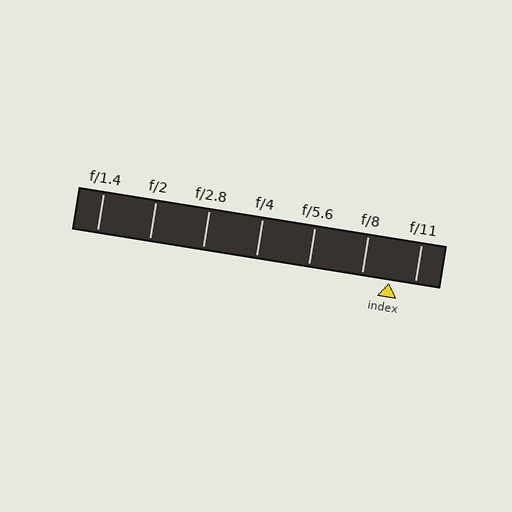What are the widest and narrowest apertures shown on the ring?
The widest aperture shown is f/1.4 and the narrowest is f/11.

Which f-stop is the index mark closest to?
The index mark is closest to f/11.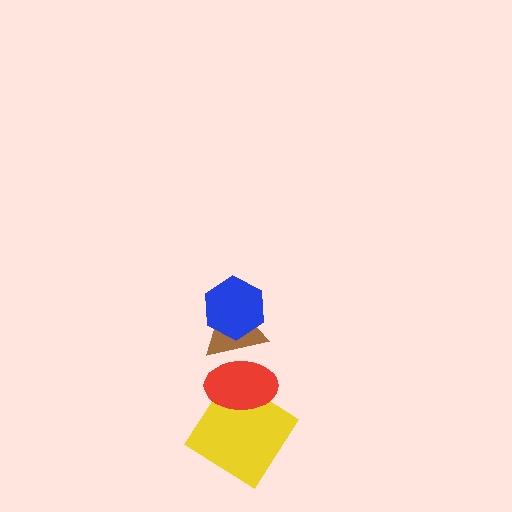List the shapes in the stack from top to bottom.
From top to bottom: the blue hexagon, the brown triangle, the red ellipse, the yellow diamond.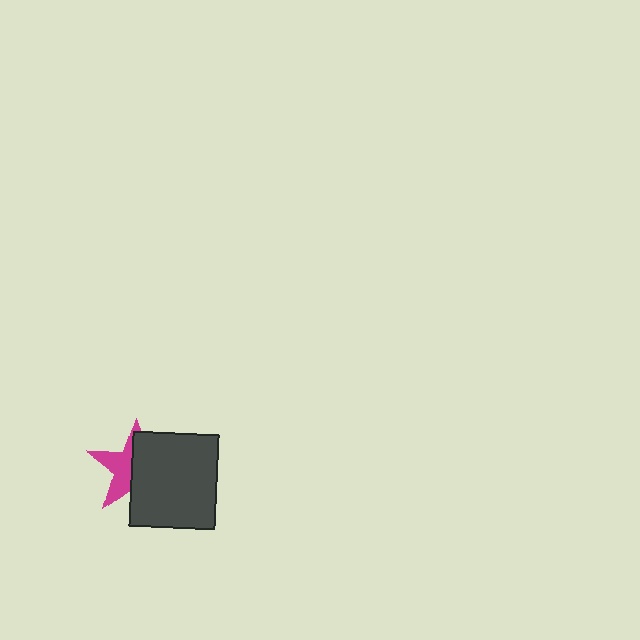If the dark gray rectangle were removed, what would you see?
You would see the complete magenta star.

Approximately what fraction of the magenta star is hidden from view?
Roughly 56% of the magenta star is hidden behind the dark gray rectangle.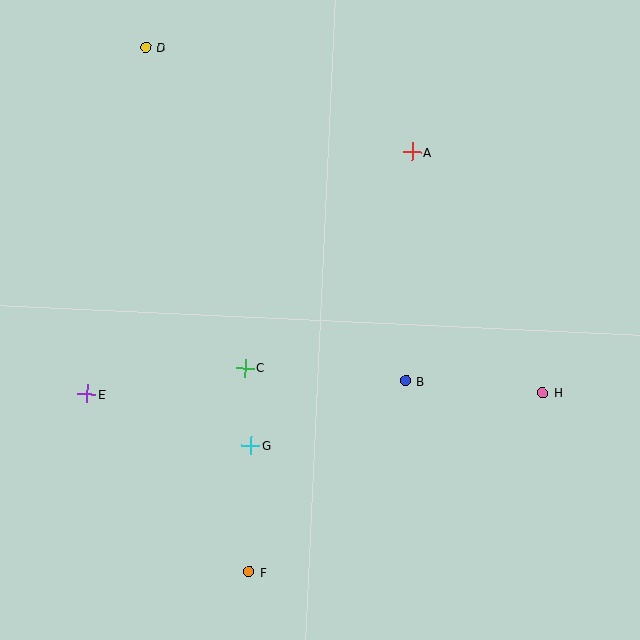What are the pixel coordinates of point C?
Point C is at (245, 368).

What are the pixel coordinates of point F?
Point F is at (249, 572).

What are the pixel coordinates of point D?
Point D is at (146, 47).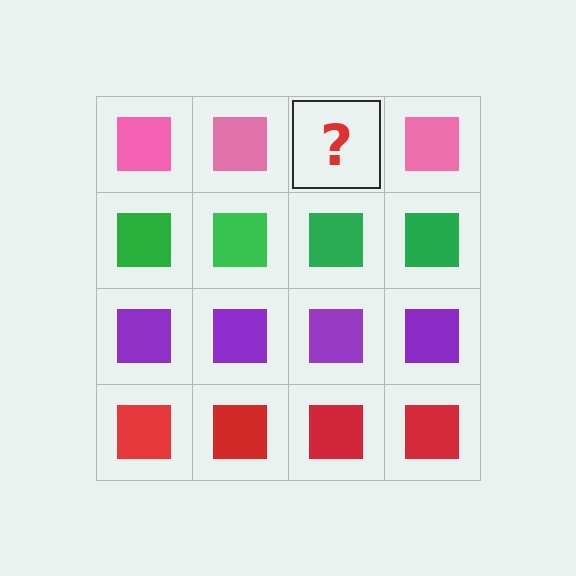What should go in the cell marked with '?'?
The missing cell should contain a pink square.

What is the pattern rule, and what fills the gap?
The rule is that each row has a consistent color. The gap should be filled with a pink square.